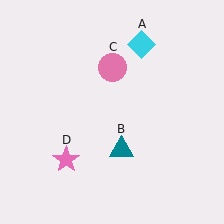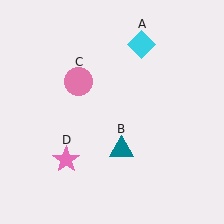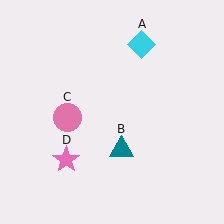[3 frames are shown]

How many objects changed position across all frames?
1 object changed position: pink circle (object C).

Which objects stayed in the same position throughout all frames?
Cyan diamond (object A) and teal triangle (object B) and pink star (object D) remained stationary.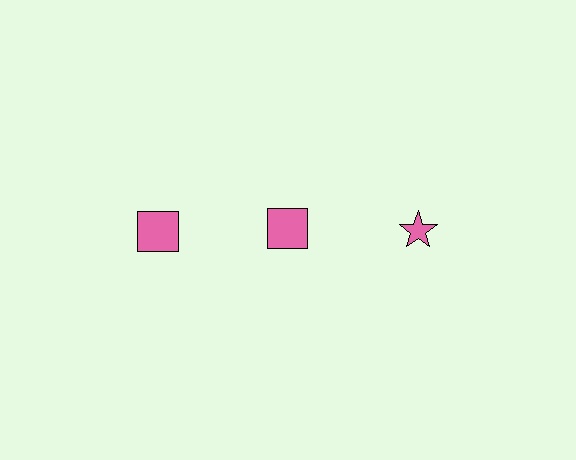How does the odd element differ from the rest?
It has a different shape: star instead of square.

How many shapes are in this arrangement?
There are 3 shapes arranged in a grid pattern.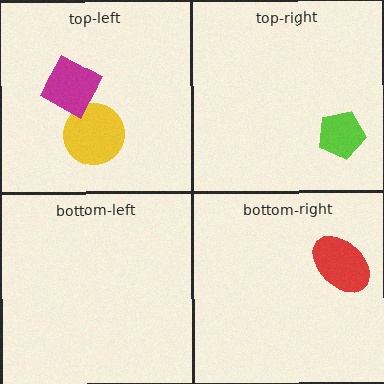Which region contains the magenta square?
The top-left region.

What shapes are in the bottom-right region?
The red ellipse.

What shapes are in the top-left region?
The yellow circle, the magenta square.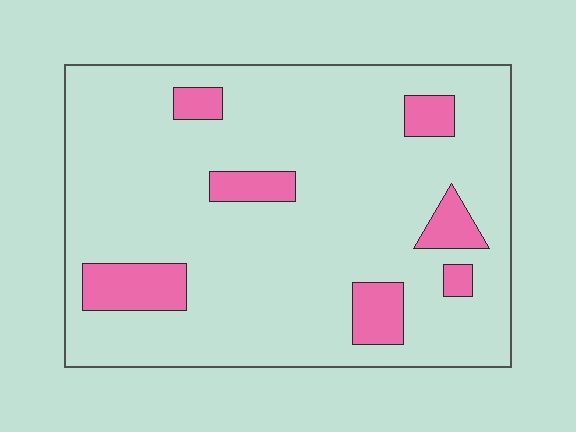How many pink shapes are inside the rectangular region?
7.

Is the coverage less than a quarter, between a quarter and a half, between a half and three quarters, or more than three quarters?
Less than a quarter.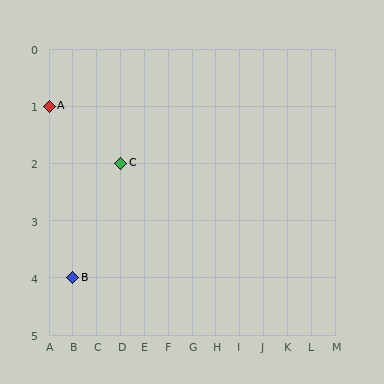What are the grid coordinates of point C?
Point C is at grid coordinates (D, 2).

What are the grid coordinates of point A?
Point A is at grid coordinates (A, 1).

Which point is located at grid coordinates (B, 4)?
Point B is at (B, 4).